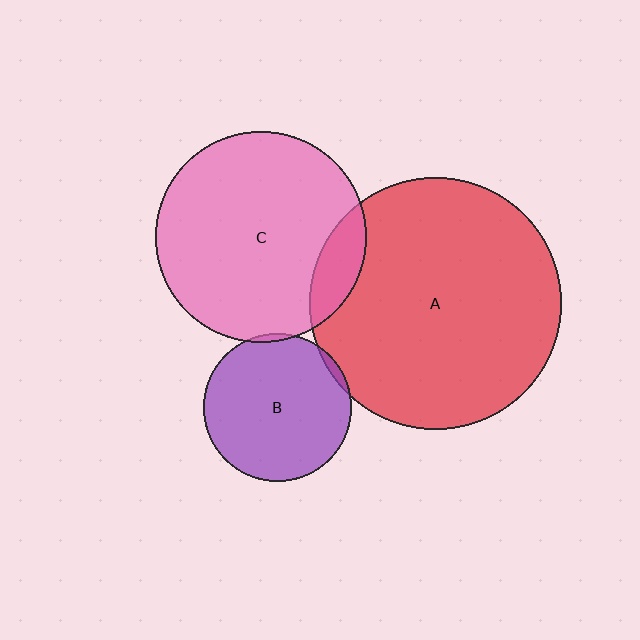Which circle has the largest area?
Circle A (red).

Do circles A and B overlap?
Yes.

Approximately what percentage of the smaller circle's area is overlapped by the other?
Approximately 5%.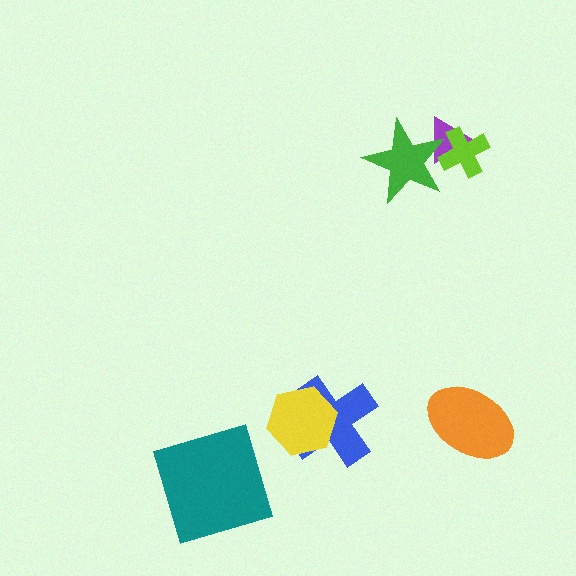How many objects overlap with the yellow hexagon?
1 object overlaps with the yellow hexagon.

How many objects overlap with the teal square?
0 objects overlap with the teal square.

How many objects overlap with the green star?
2 objects overlap with the green star.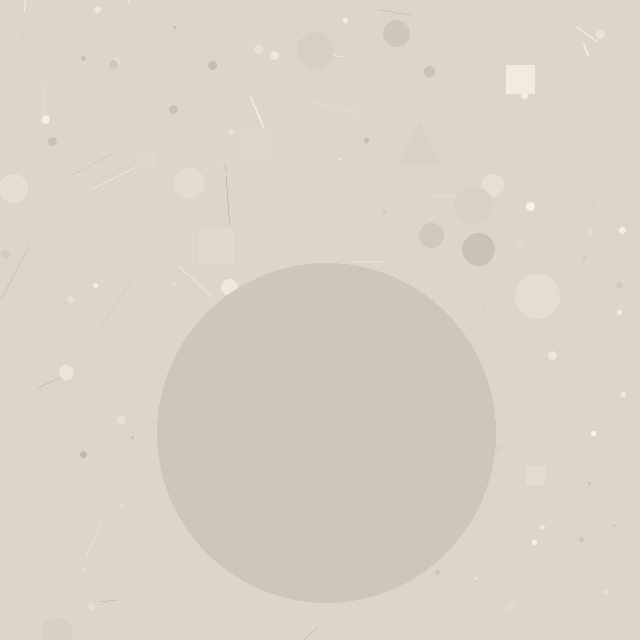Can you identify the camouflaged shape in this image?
The camouflaged shape is a circle.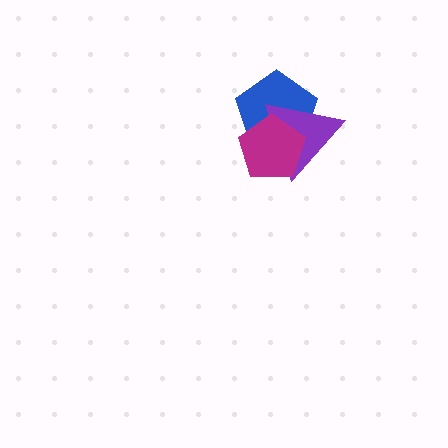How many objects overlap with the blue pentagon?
2 objects overlap with the blue pentagon.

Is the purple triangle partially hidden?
Yes, it is partially covered by another shape.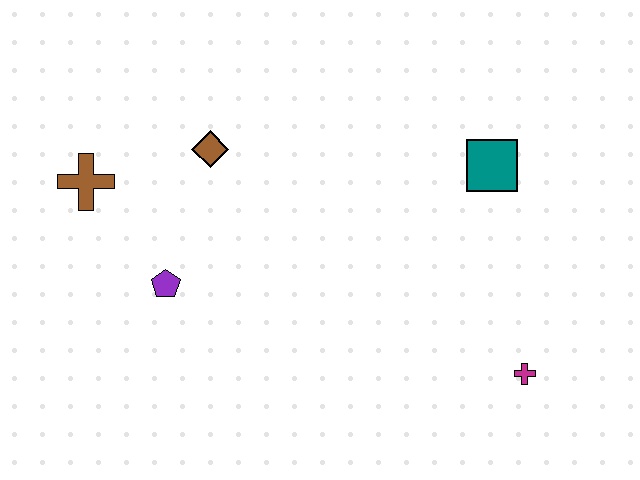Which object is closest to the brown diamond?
The brown cross is closest to the brown diamond.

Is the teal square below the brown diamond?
Yes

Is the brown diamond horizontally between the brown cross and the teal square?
Yes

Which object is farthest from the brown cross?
The magenta cross is farthest from the brown cross.